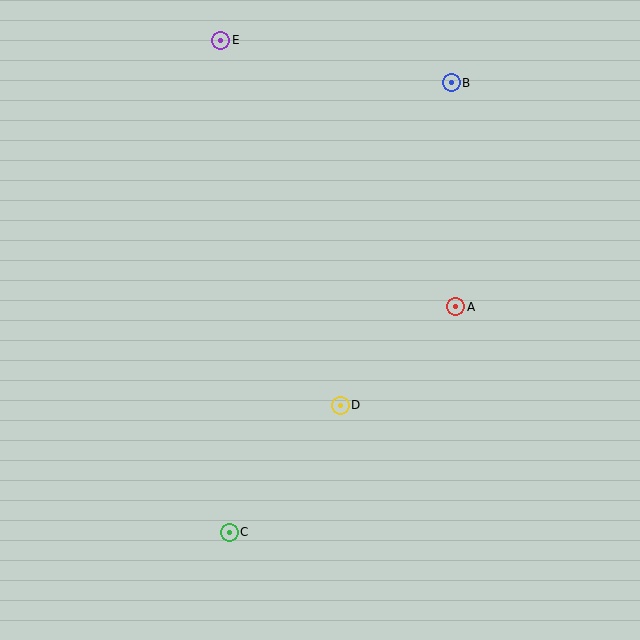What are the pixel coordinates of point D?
Point D is at (340, 405).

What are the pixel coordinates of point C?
Point C is at (229, 532).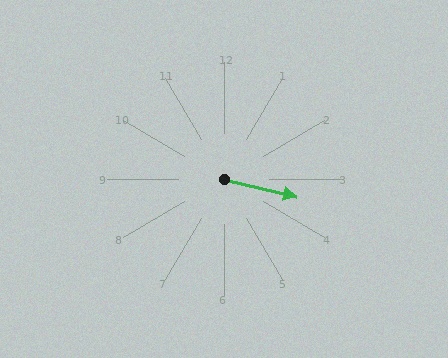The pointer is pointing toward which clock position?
Roughly 3 o'clock.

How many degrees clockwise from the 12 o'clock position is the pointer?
Approximately 104 degrees.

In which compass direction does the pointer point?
East.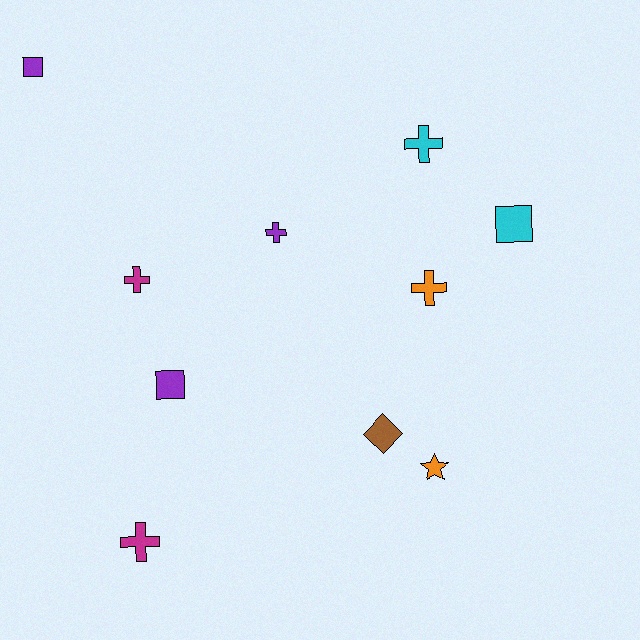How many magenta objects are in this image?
There are 2 magenta objects.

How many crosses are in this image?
There are 5 crosses.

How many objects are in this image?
There are 10 objects.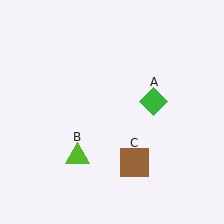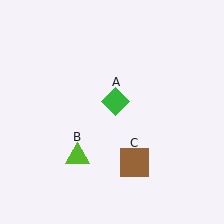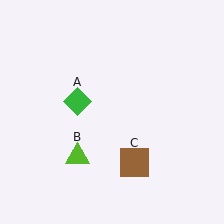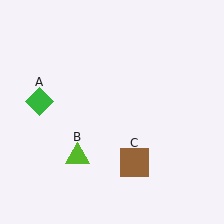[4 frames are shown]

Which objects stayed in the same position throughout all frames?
Lime triangle (object B) and brown square (object C) remained stationary.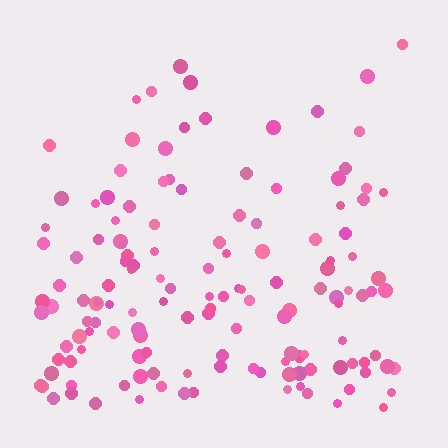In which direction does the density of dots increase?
From top to bottom, with the bottom side densest.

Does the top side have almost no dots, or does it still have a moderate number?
Still a moderate number, just noticeably fewer than the bottom.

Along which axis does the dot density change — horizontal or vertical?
Vertical.